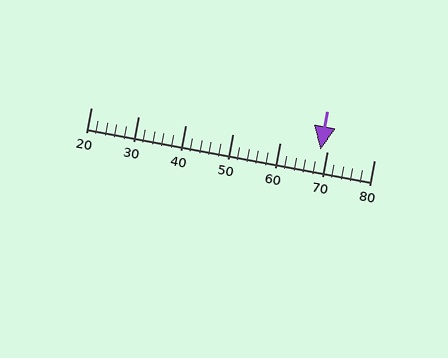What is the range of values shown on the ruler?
The ruler shows values from 20 to 80.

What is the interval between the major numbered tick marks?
The major tick marks are spaced 10 units apart.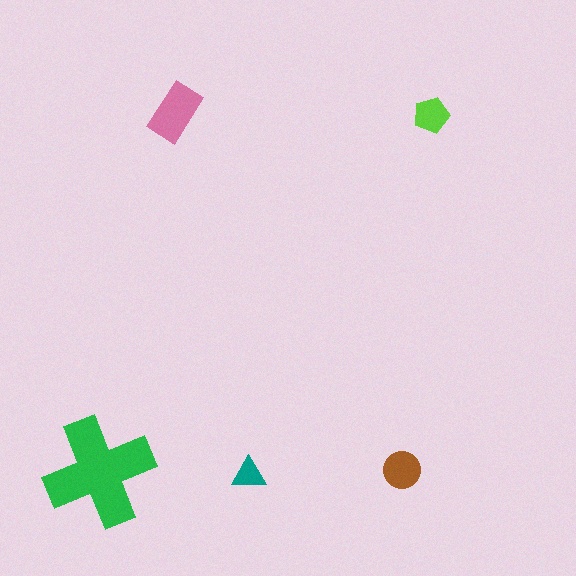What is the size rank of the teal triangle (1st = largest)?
5th.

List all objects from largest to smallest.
The green cross, the pink rectangle, the brown circle, the lime pentagon, the teal triangle.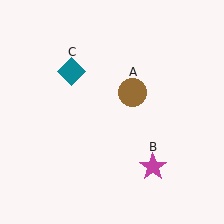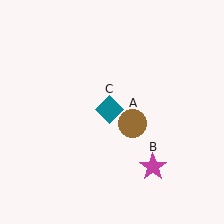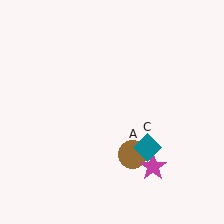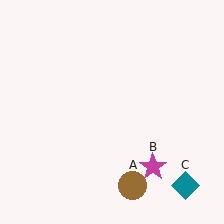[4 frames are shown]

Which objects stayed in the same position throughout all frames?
Magenta star (object B) remained stationary.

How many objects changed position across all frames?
2 objects changed position: brown circle (object A), teal diamond (object C).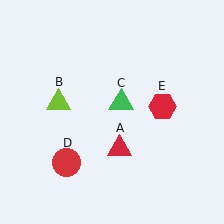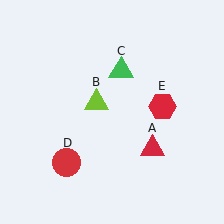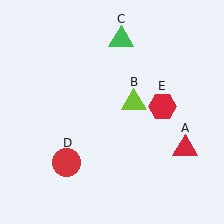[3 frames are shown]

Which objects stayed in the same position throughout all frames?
Red circle (object D) and red hexagon (object E) remained stationary.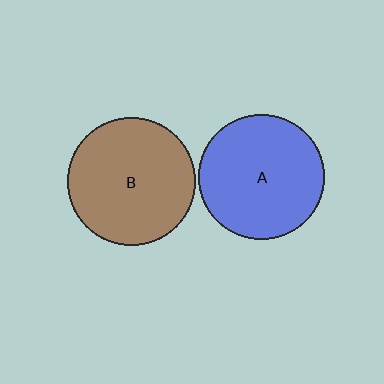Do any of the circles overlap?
No, none of the circles overlap.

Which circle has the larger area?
Circle B (brown).